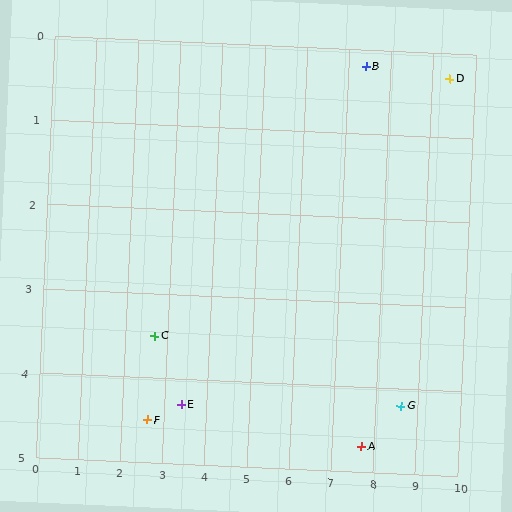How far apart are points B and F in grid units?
Points B and F are about 6.4 grid units apart.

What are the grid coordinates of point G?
Point G is at approximately (8.6, 4.2).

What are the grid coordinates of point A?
Point A is at approximately (7.7, 4.7).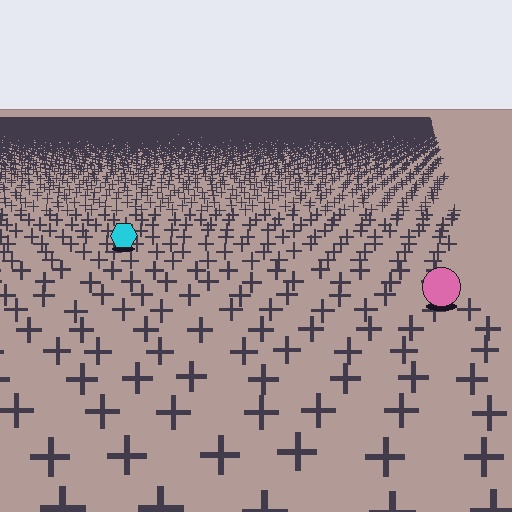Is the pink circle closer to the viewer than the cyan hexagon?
Yes. The pink circle is closer — you can tell from the texture gradient: the ground texture is coarser near it.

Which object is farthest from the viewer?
The cyan hexagon is farthest from the viewer. It appears smaller and the ground texture around it is denser.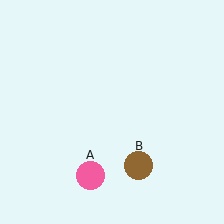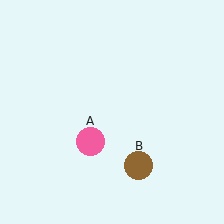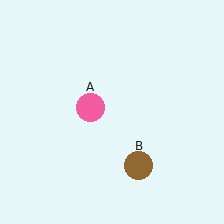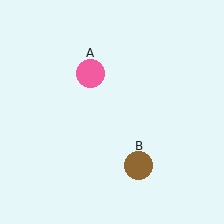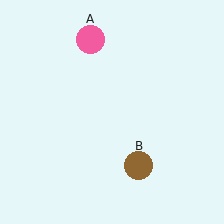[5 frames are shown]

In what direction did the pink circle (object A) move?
The pink circle (object A) moved up.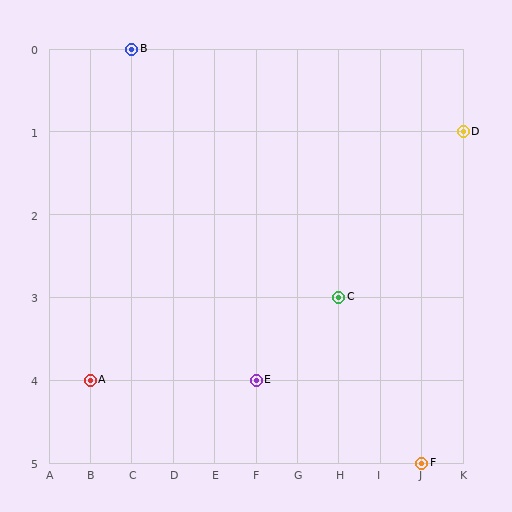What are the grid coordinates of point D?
Point D is at grid coordinates (K, 1).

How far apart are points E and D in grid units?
Points E and D are 5 columns and 3 rows apart (about 5.8 grid units diagonally).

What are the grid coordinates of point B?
Point B is at grid coordinates (C, 0).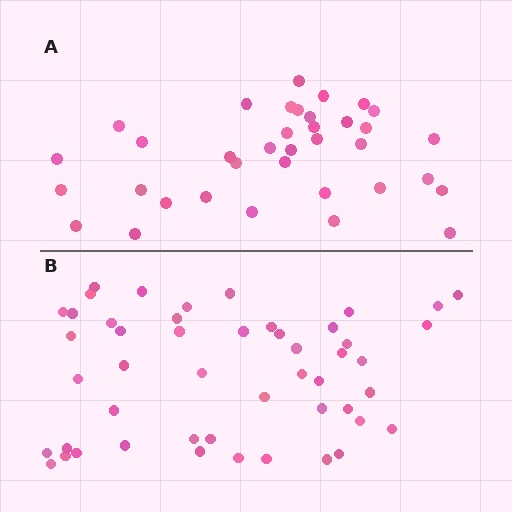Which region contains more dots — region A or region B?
Region B (the bottom region) has more dots.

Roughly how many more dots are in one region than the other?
Region B has approximately 15 more dots than region A.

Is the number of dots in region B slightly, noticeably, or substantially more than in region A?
Region B has noticeably more, but not dramatically so. The ratio is roughly 1.4 to 1.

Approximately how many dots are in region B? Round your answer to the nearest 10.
About 50 dots. (The exact count is 49, which rounds to 50.)